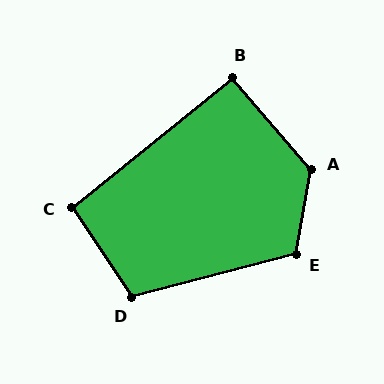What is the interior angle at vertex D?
Approximately 109 degrees (obtuse).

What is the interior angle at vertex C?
Approximately 95 degrees (obtuse).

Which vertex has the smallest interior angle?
B, at approximately 92 degrees.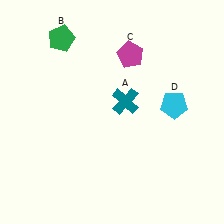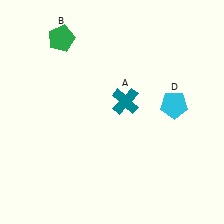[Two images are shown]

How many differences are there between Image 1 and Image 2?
There is 1 difference between the two images.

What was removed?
The magenta pentagon (C) was removed in Image 2.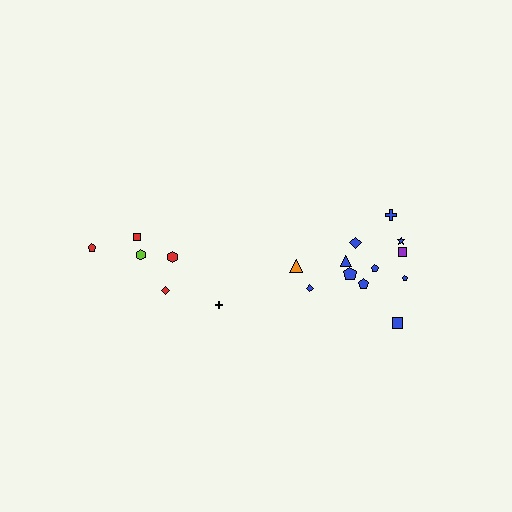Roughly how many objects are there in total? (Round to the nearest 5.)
Roughly 20 objects in total.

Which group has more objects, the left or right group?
The right group.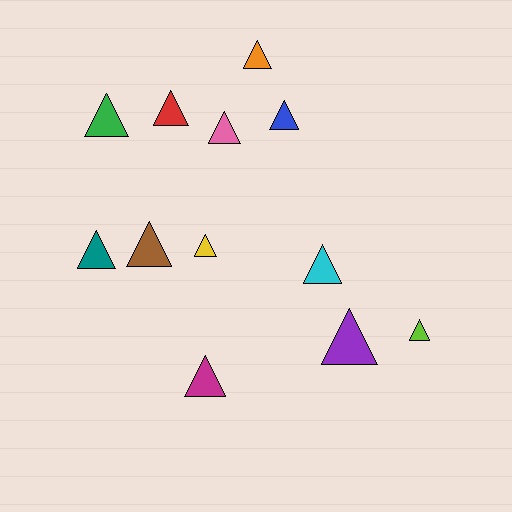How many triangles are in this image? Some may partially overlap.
There are 12 triangles.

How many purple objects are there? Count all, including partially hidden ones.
There is 1 purple object.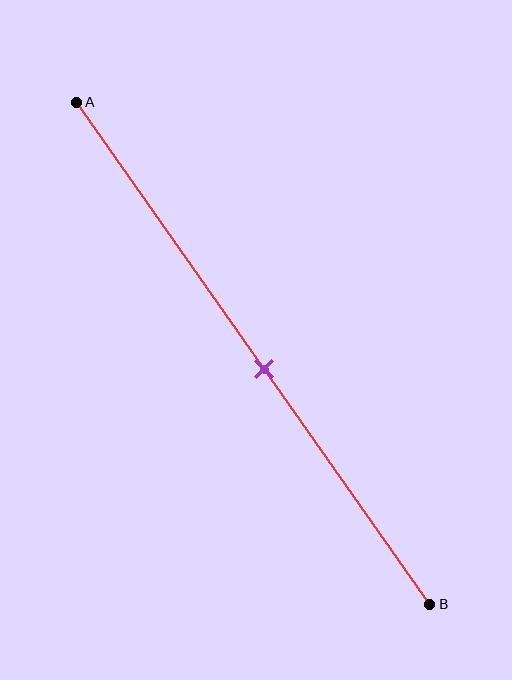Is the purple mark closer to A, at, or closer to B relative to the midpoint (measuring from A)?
The purple mark is closer to point B than the midpoint of segment AB.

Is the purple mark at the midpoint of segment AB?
No, the mark is at about 55% from A, not at the 50% midpoint.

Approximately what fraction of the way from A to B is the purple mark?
The purple mark is approximately 55% of the way from A to B.